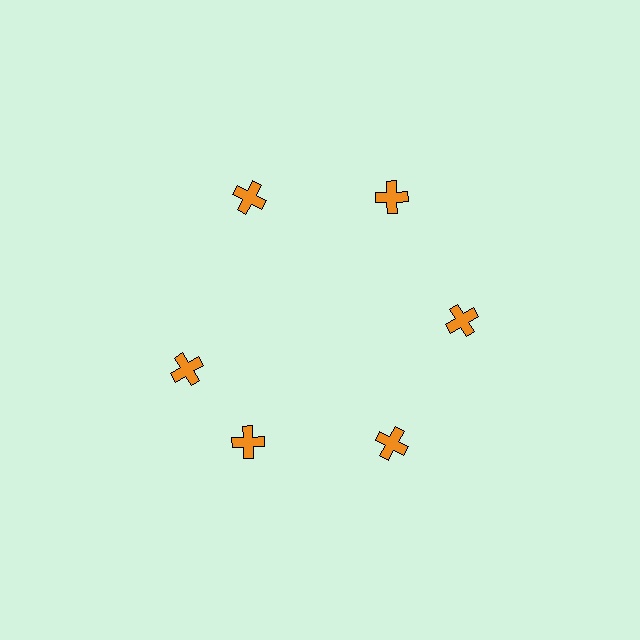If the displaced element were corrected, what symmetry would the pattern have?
It would have 6-fold rotational symmetry — the pattern would map onto itself every 60 degrees.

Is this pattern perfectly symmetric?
No. The 6 orange crosses are arranged in a ring, but one element near the 9 o'clock position is rotated out of alignment along the ring, breaking the 6-fold rotational symmetry.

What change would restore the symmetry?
The symmetry would be restored by rotating it back into even spacing with its neighbors so that all 6 crosses sit at equal angles and equal distance from the center.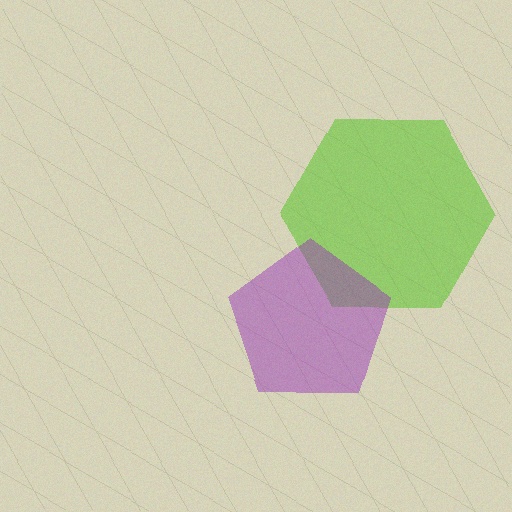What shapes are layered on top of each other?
The layered shapes are: a lime hexagon, a purple pentagon.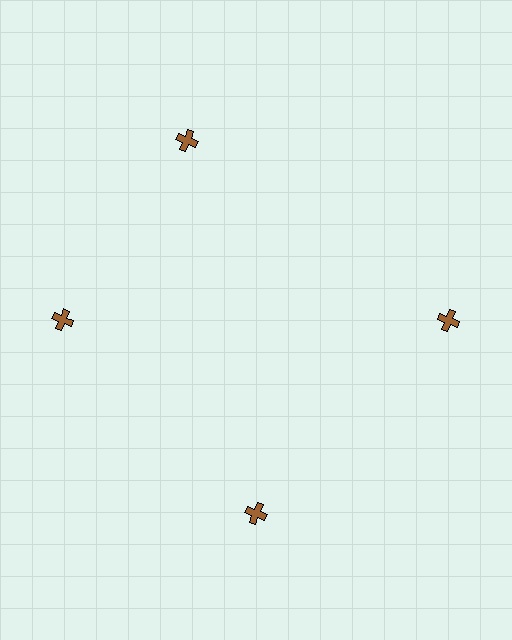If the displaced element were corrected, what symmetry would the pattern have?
It would have 4-fold rotational symmetry — the pattern would map onto itself every 90 degrees.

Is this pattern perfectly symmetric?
No. The 4 brown crosses are arranged in a ring, but one element near the 12 o'clock position is rotated out of alignment along the ring, breaking the 4-fold rotational symmetry.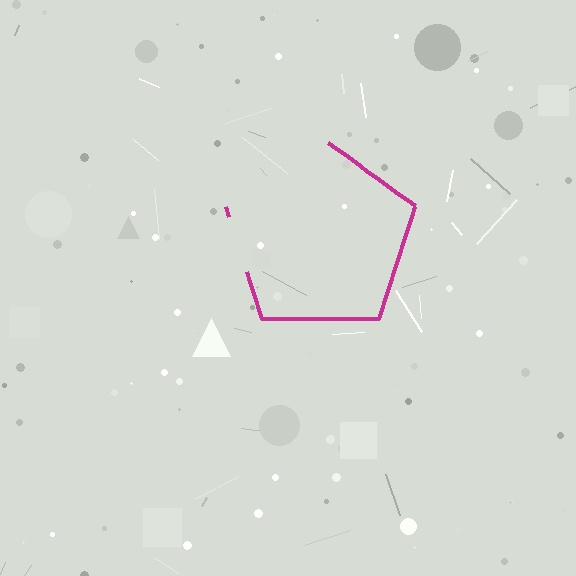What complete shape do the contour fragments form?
The contour fragments form a pentagon.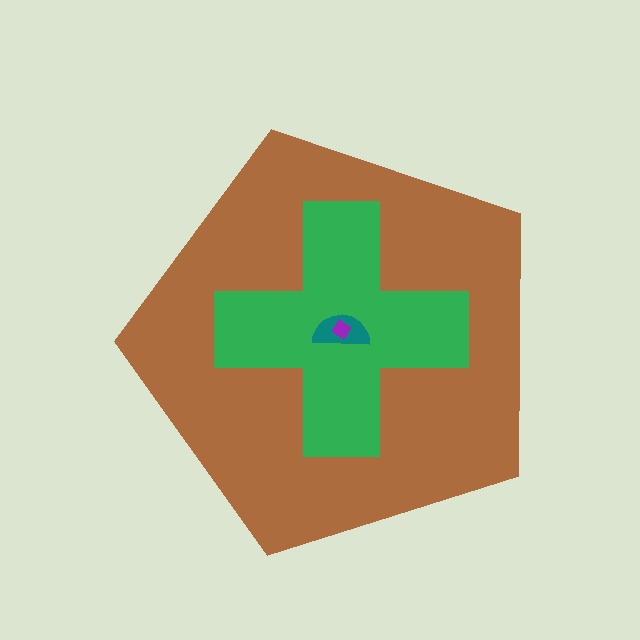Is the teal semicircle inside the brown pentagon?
Yes.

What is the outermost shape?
The brown pentagon.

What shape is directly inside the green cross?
The teal semicircle.